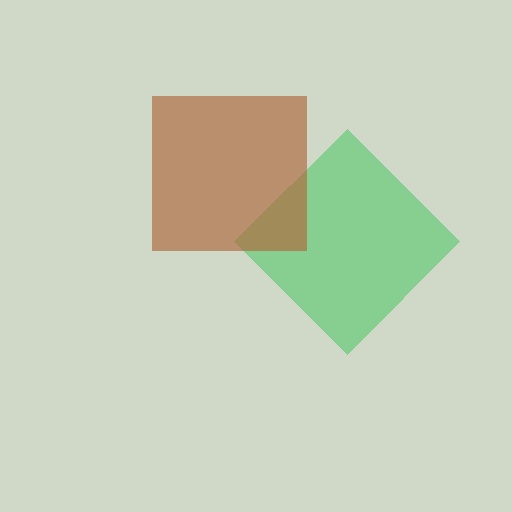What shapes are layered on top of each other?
The layered shapes are: a green diamond, a brown square.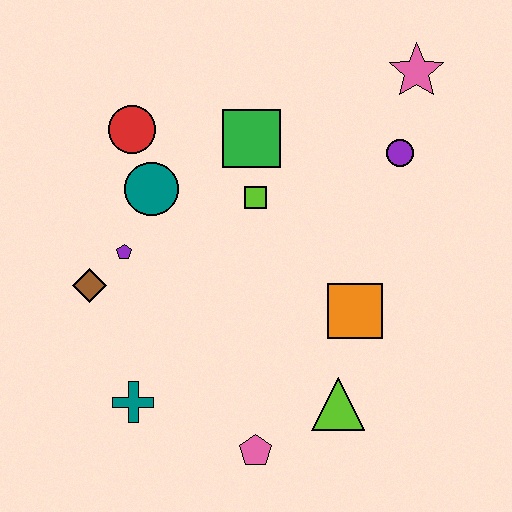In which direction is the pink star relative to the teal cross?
The pink star is above the teal cross.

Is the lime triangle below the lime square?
Yes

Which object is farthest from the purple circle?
The teal cross is farthest from the purple circle.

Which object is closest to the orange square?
The lime triangle is closest to the orange square.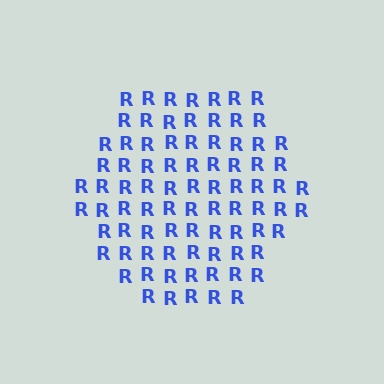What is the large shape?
The large shape is a hexagon.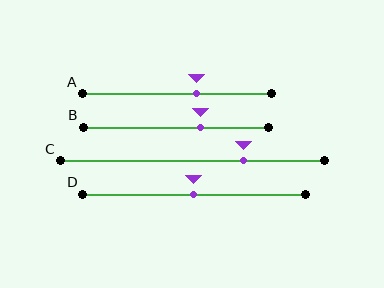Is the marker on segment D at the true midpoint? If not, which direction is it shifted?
Yes, the marker on segment D is at the true midpoint.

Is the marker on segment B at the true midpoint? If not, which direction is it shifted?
No, the marker on segment B is shifted to the right by about 13% of the segment length.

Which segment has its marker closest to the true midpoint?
Segment D has its marker closest to the true midpoint.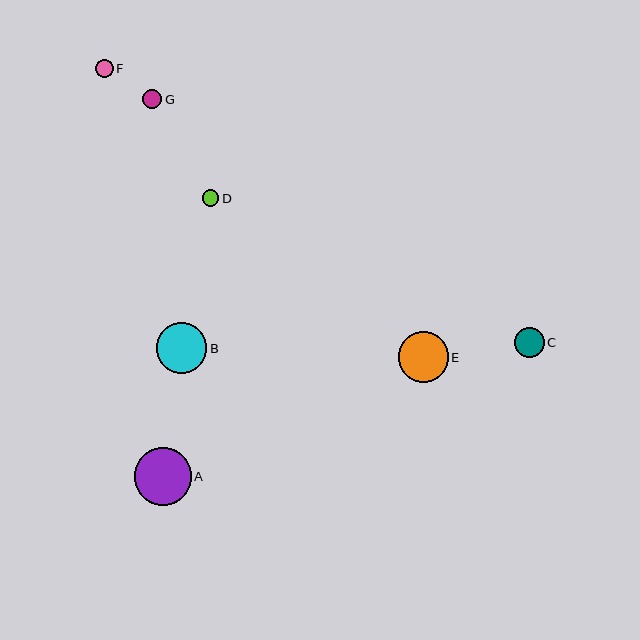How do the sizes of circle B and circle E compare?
Circle B and circle E are approximately the same size.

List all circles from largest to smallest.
From largest to smallest: A, B, E, C, G, F, D.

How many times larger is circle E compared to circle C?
Circle E is approximately 1.7 times the size of circle C.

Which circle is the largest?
Circle A is the largest with a size of approximately 57 pixels.